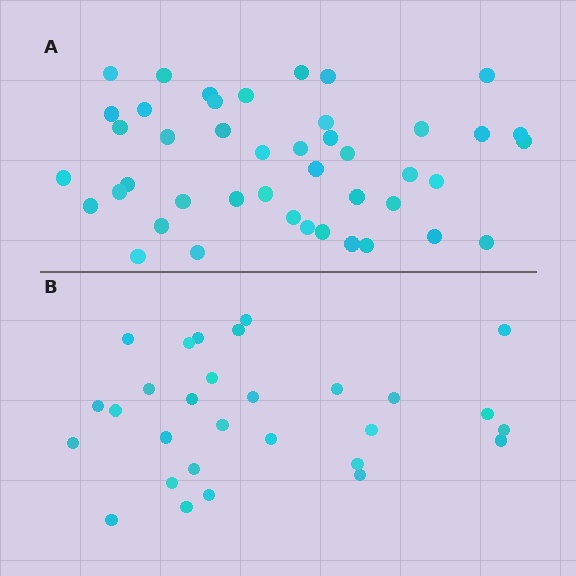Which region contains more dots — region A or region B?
Region A (the top region) has more dots.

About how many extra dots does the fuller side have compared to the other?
Region A has approximately 15 more dots than region B.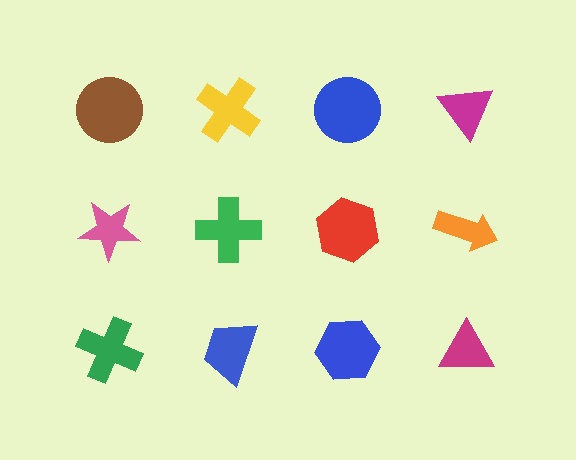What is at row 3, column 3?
A blue hexagon.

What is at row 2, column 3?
A red hexagon.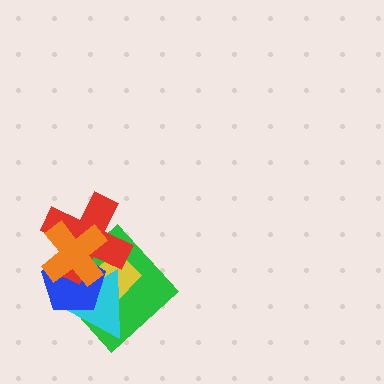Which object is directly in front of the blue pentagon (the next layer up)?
The red cross is directly in front of the blue pentagon.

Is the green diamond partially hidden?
Yes, it is partially covered by another shape.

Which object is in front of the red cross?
The orange cross is in front of the red cross.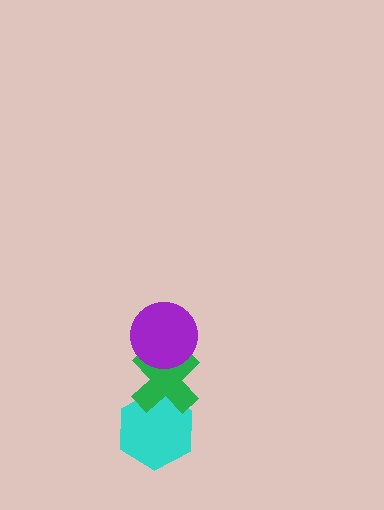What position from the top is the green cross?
The green cross is 2nd from the top.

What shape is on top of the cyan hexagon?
The green cross is on top of the cyan hexagon.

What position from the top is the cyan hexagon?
The cyan hexagon is 3rd from the top.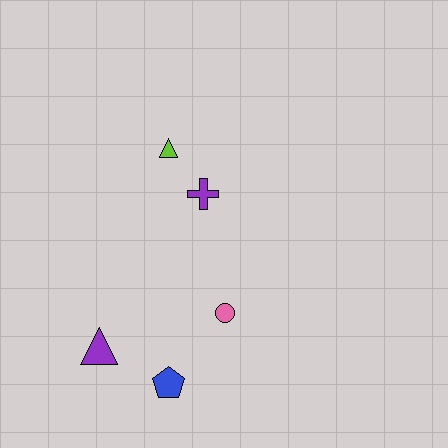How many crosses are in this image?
There is 1 cross.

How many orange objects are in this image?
There are no orange objects.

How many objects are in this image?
There are 5 objects.